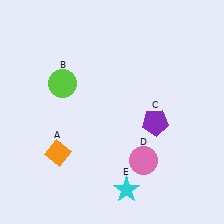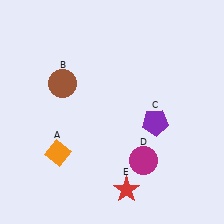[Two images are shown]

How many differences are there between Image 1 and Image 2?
There are 3 differences between the two images.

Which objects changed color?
B changed from lime to brown. D changed from pink to magenta. E changed from cyan to red.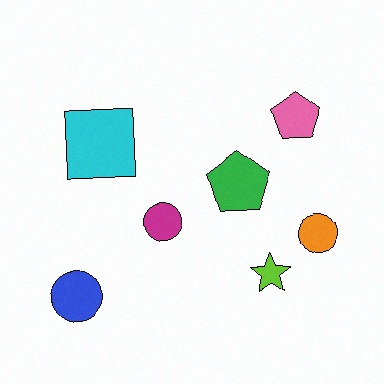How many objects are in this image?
There are 7 objects.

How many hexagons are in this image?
There are no hexagons.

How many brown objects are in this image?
There are no brown objects.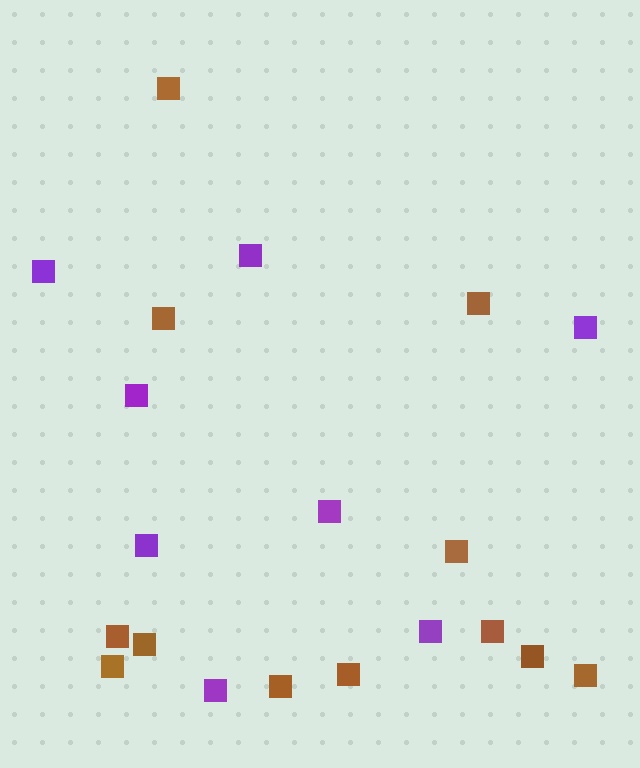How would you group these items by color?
There are 2 groups: one group of purple squares (8) and one group of brown squares (12).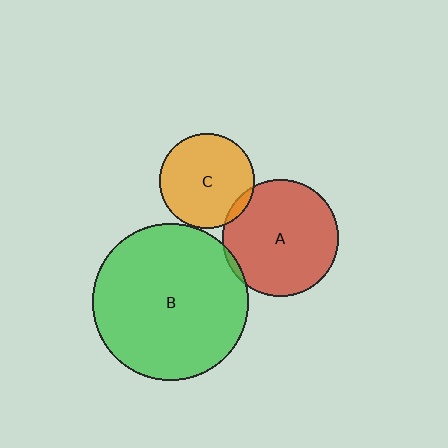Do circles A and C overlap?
Yes.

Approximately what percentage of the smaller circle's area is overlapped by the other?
Approximately 5%.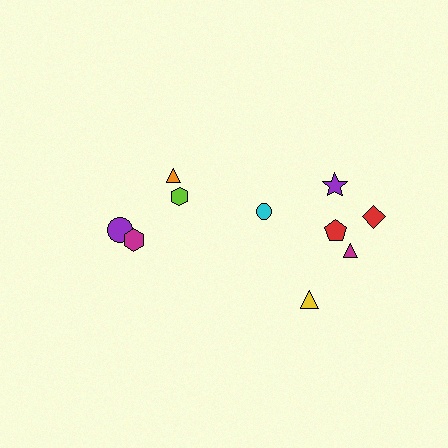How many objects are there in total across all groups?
There are 10 objects.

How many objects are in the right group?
There are 6 objects.